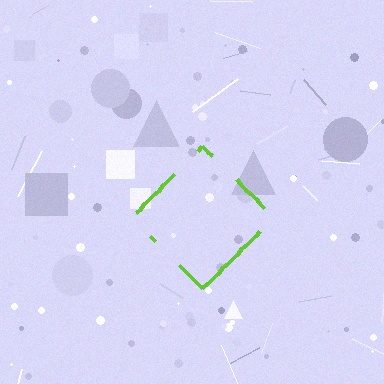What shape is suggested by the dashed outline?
The dashed outline suggests a diamond.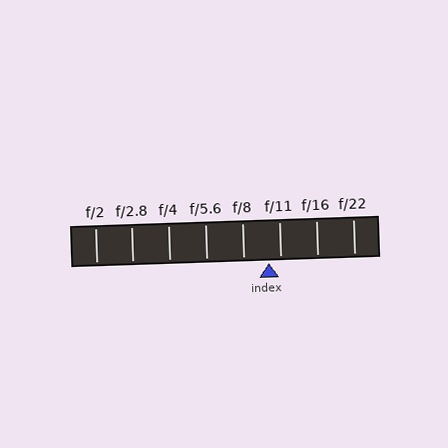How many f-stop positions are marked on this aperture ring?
There are 8 f-stop positions marked.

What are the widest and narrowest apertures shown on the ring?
The widest aperture shown is f/2 and the narrowest is f/22.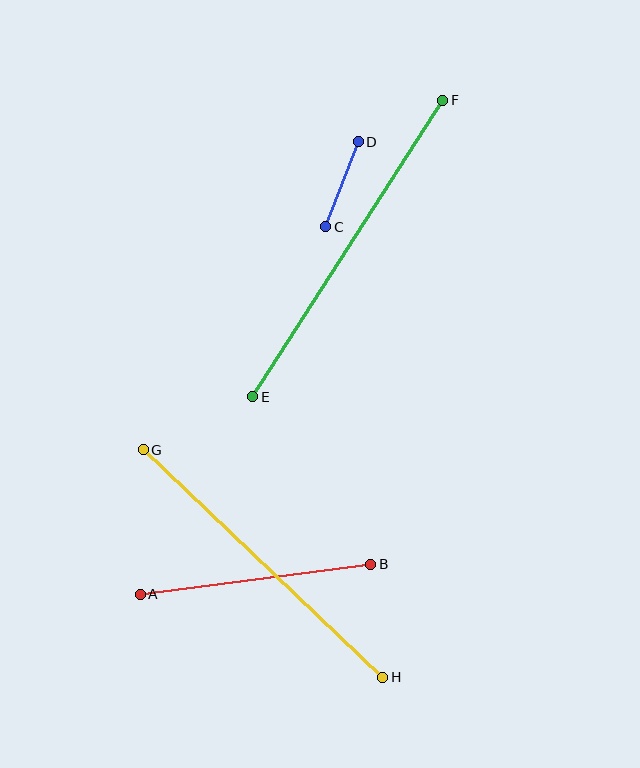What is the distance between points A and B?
The distance is approximately 232 pixels.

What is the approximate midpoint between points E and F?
The midpoint is at approximately (348, 249) pixels.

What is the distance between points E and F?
The distance is approximately 352 pixels.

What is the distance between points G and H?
The distance is approximately 331 pixels.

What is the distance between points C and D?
The distance is approximately 91 pixels.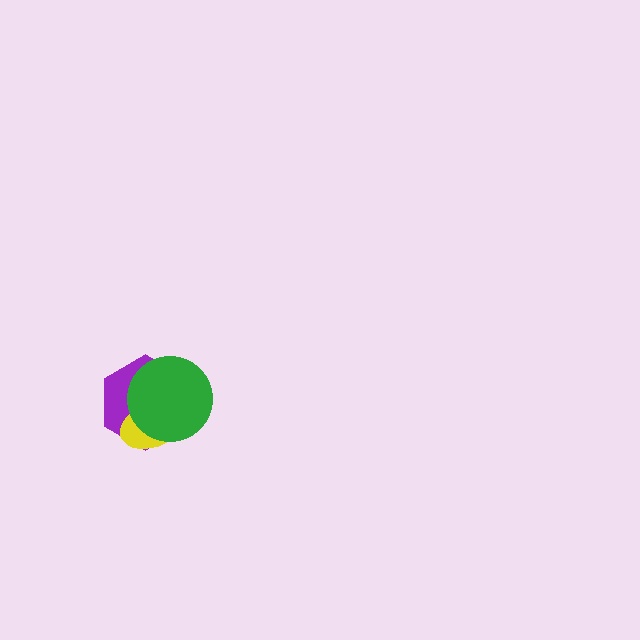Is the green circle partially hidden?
No, no other shape covers it.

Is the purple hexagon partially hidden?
Yes, it is partially covered by another shape.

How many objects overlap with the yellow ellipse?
2 objects overlap with the yellow ellipse.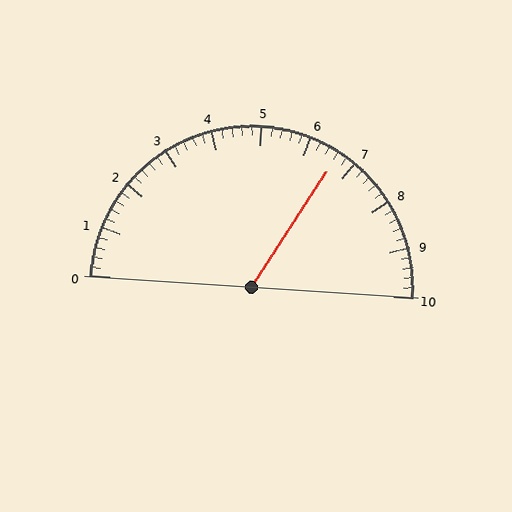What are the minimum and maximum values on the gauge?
The gauge ranges from 0 to 10.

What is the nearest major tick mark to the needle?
The nearest major tick mark is 7.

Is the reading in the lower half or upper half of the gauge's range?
The reading is in the upper half of the range (0 to 10).